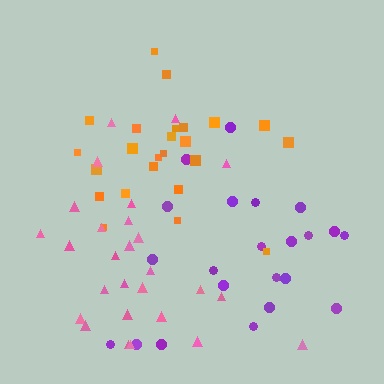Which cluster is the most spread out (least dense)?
Purple.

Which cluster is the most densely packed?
Orange.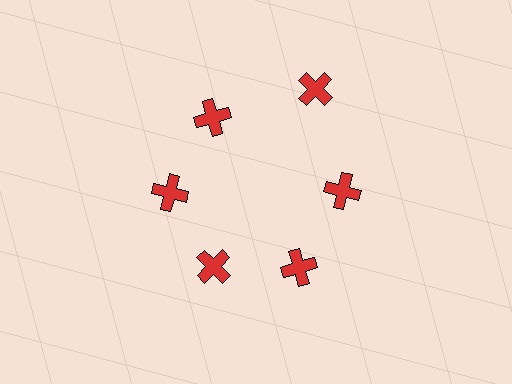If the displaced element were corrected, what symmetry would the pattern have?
It would have 6-fold rotational symmetry — the pattern would map onto itself every 60 degrees.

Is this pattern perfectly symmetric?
No. The 6 red crosses are arranged in a ring, but one element near the 1 o'clock position is pushed outward from the center, breaking the 6-fold rotational symmetry.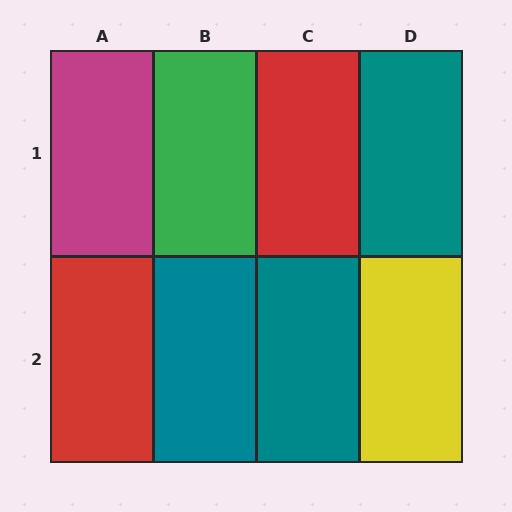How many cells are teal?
3 cells are teal.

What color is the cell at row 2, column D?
Yellow.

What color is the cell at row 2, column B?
Teal.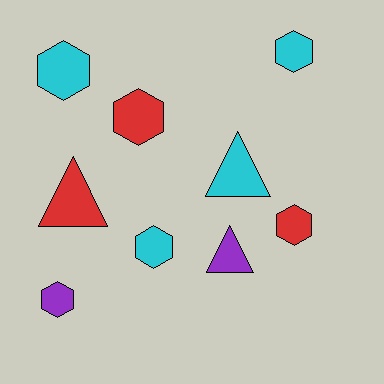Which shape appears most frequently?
Hexagon, with 6 objects.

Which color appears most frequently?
Cyan, with 4 objects.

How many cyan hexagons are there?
There are 3 cyan hexagons.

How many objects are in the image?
There are 9 objects.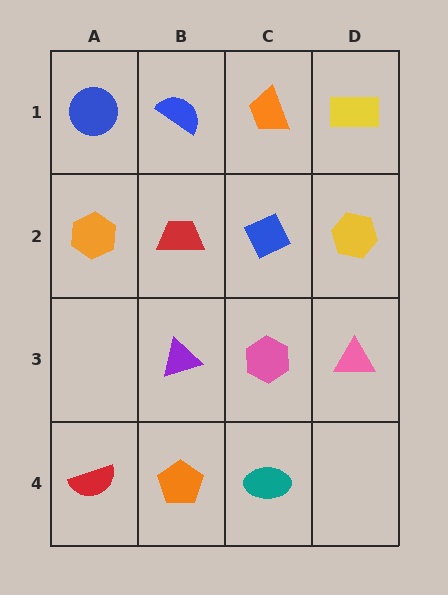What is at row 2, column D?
A yellow hexagon.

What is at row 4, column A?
A red semicircle.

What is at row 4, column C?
A teal ellipse.